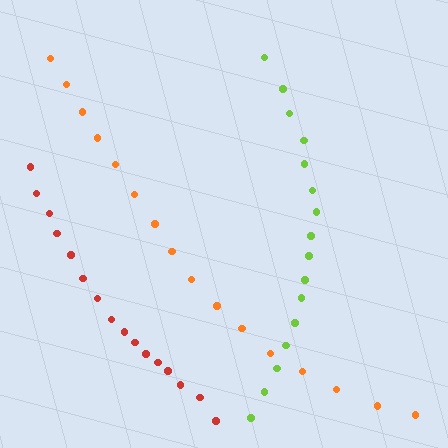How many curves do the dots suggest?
There are 3 distinct paths.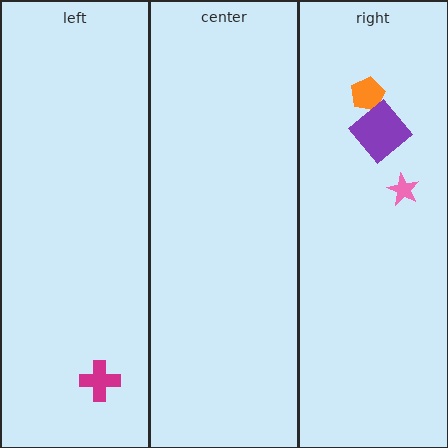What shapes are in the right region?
The orange pentagon, the pink star, the purple diamond.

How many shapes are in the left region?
1.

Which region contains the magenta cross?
The left region.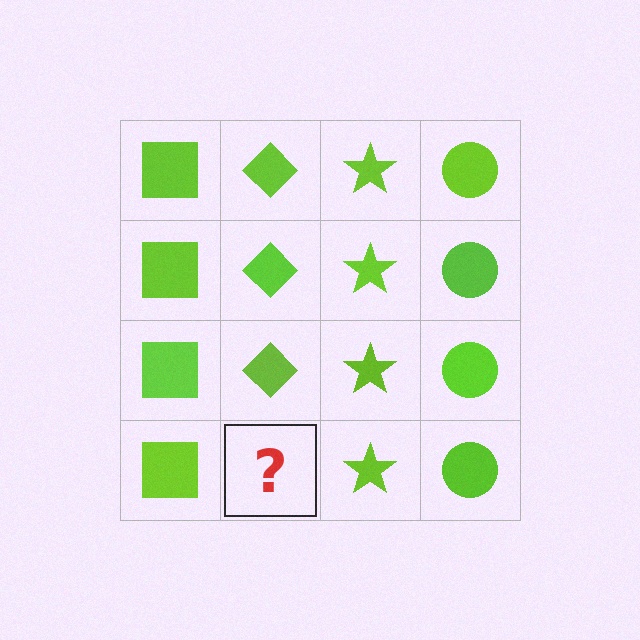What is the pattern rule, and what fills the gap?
The rule is that each column has a consistent shape. The gap should be filled with a lime diamond.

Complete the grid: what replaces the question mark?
The question mark should be replaced with a lime diamond.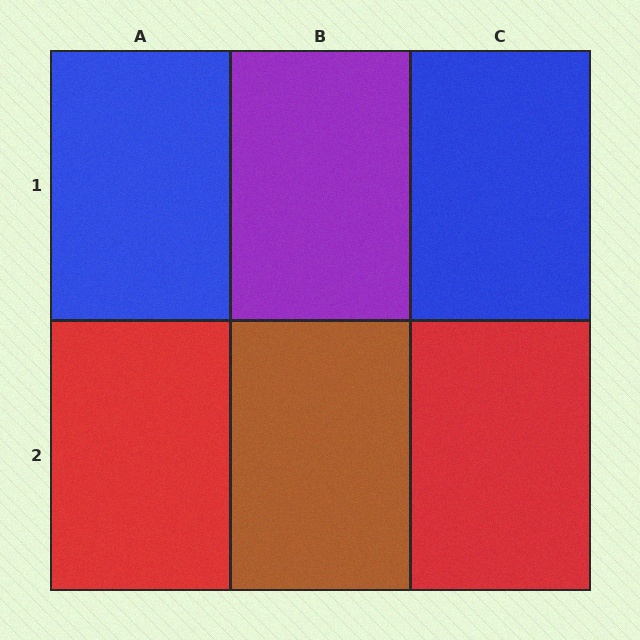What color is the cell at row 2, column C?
Red.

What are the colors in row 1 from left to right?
Blue, purple, blue.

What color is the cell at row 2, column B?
Brown.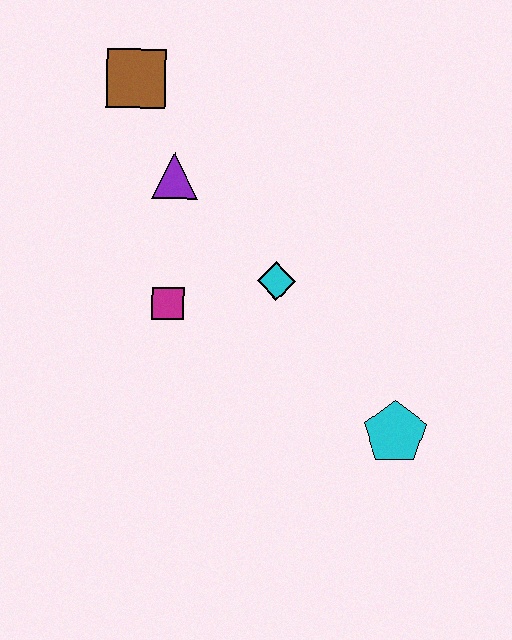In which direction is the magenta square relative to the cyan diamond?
The magenta square is to the left of the cyan diamond.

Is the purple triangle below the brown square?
Yes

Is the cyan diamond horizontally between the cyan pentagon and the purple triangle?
Yes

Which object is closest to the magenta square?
The cyan diamond is closest to the magenta square.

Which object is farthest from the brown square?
The cyan pentagon is farthest from the brown square.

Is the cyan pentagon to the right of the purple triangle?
Yes